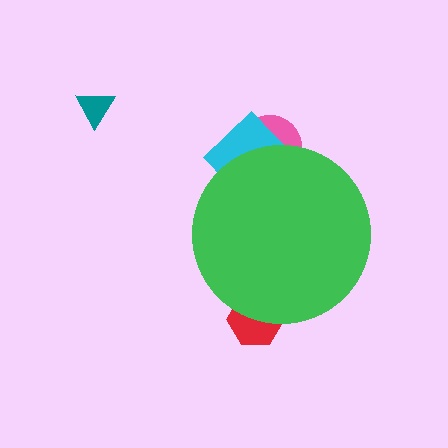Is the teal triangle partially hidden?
No, the teal triangle is fully visible.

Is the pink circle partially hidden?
Yes, the pink circle is partially hidden behind the green circle.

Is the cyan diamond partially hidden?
Yes, the cyan diamond is partially hidden behind the green circle.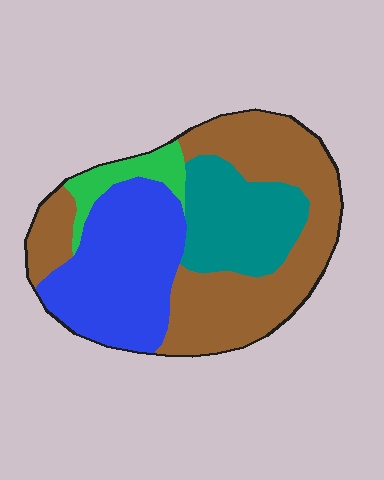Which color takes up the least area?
Green, at roughly 5%.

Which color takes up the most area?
Brown, at roughly 45%.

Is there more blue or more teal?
Blue.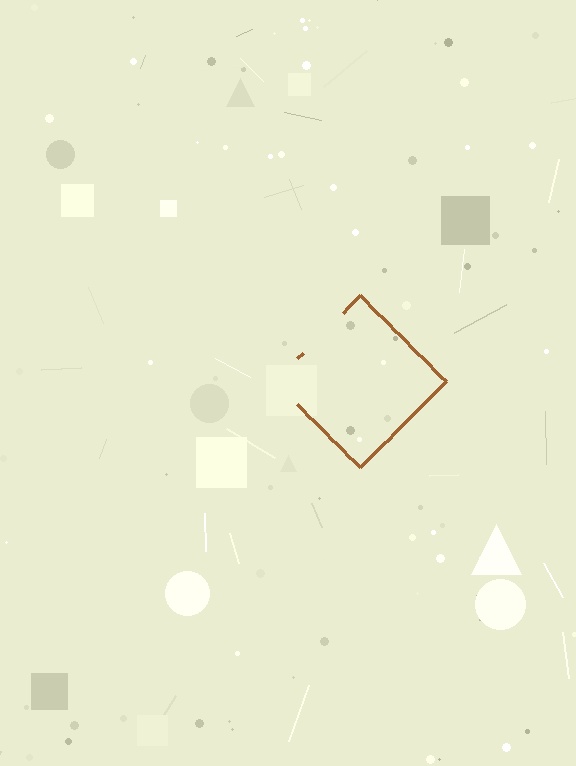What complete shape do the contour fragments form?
The contour fragments form a diamond.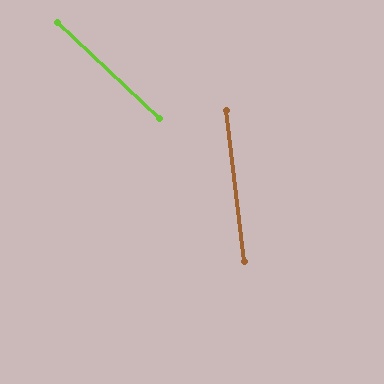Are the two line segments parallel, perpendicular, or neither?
Neither parallel nor perpendicular — they differ by about 40°.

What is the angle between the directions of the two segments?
Approximately 40 degrees.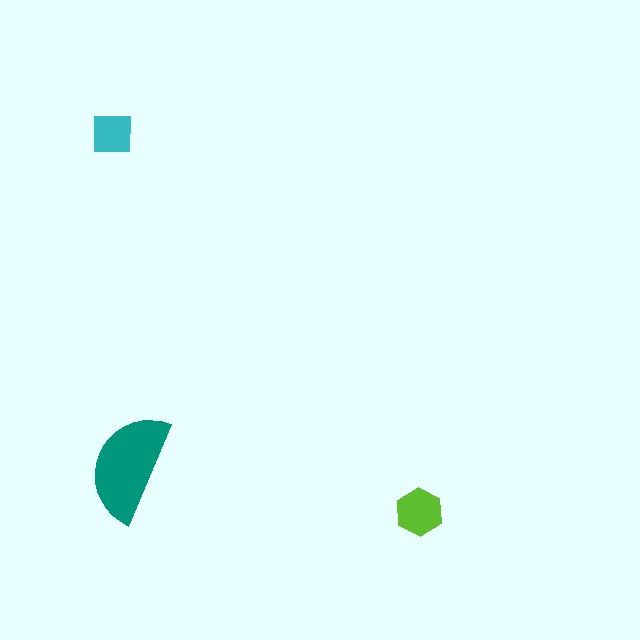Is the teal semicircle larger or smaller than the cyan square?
Larger.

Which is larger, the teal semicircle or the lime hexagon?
The teal semicircle.